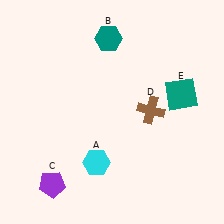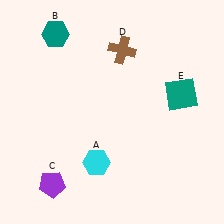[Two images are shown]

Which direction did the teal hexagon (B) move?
The teal hexagon (B) moved left.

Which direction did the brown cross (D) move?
The brown cross (D) moved up.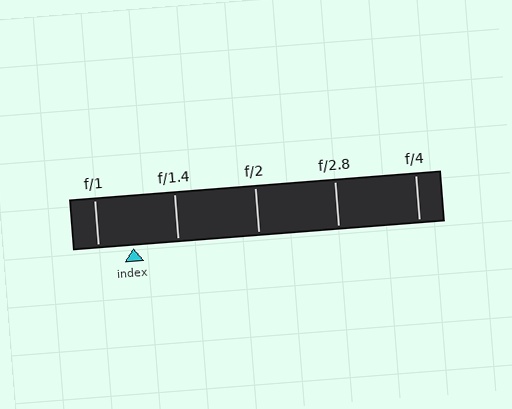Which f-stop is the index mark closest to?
The index mark is closest to f/1.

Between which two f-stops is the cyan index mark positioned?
The index mark is between f/1 and f/1.4.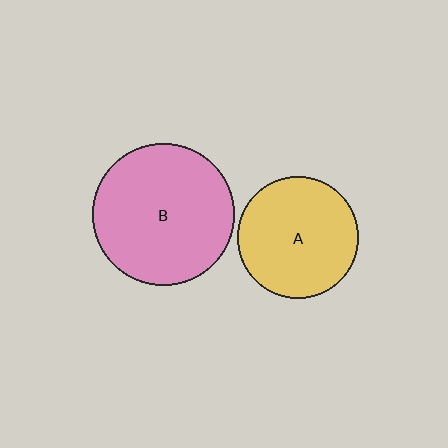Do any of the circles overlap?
No, none of the circles overlap.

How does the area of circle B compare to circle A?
Approximately 1.4 times.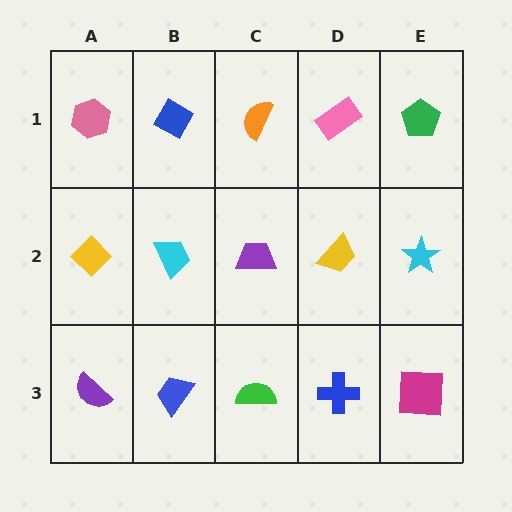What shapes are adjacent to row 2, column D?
A pink rectangle (row 1, column D), a blue cross (row 3, column D), a purple trapezoid (row 2, column C), a cyan star (row 2, column E).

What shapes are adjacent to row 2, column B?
A blue diamond (row 1, column B), a blue trapezoid (row 3, column B), a yellow diamond (row 2, column A), a purple trapezoid (row 2, column C).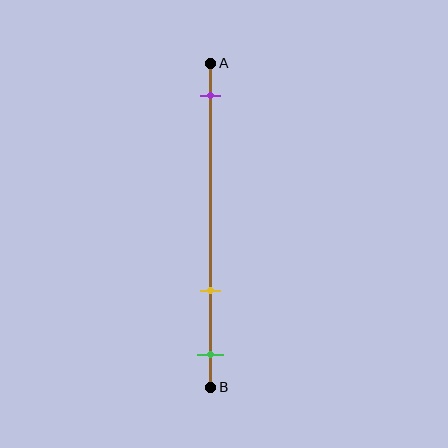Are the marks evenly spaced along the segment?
No, the marks are not evenly spaced.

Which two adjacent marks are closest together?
The yellow and green marks are the closest adjacent pair.